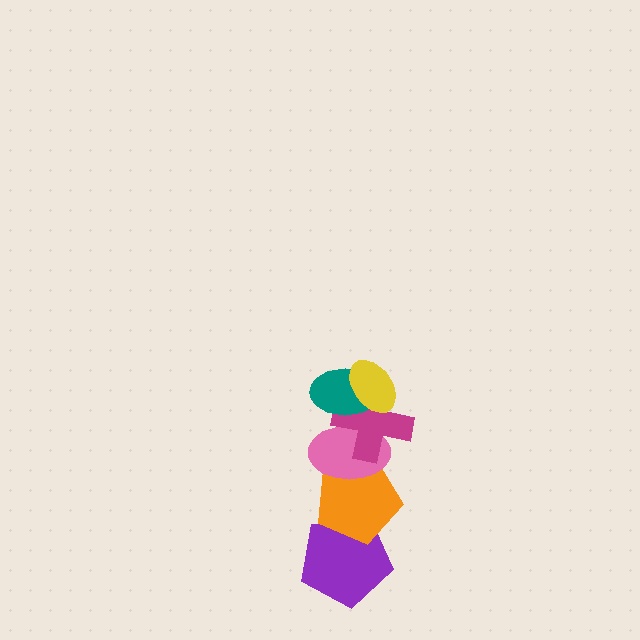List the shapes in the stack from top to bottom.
From top to bottom: the yellow ellipse, the teal ellipse, the magenta cross, the pink ellipse, the orange pentagon, the purple pentagon.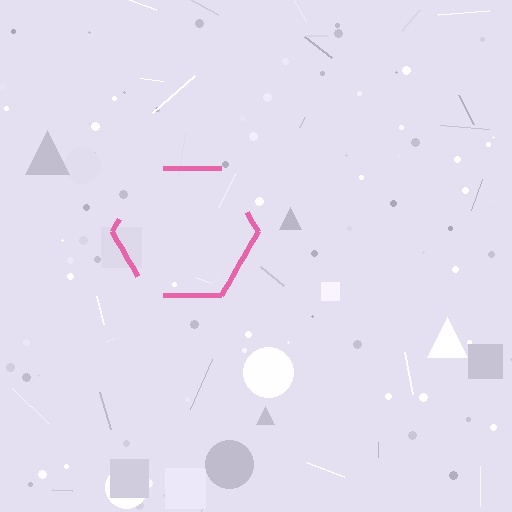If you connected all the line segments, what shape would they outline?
They would outline a hexagon.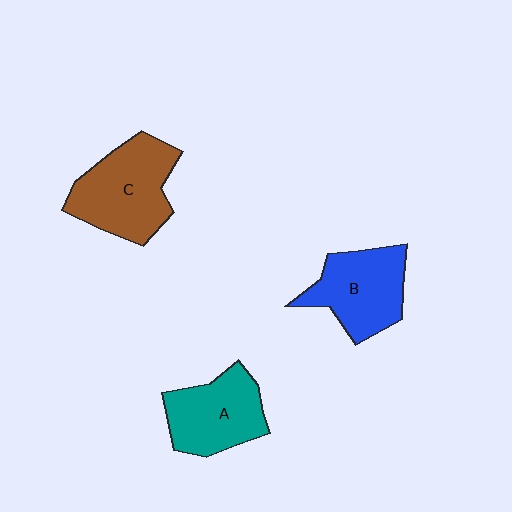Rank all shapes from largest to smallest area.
From largest to smallest: C (brown), B (blue), A (teal).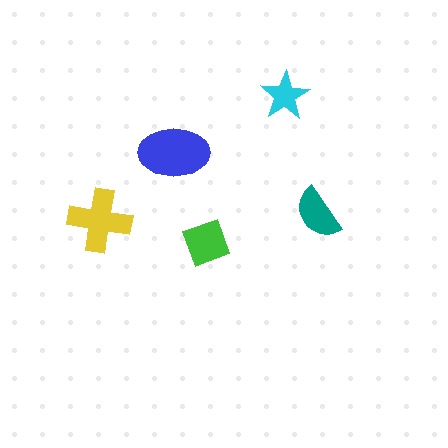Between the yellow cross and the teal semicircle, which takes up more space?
The yellow cross.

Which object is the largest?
The blue ellipse.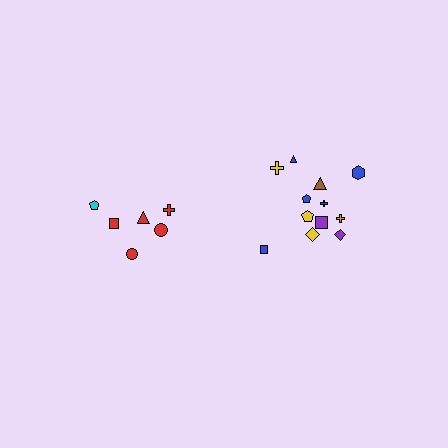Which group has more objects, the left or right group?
The right group.